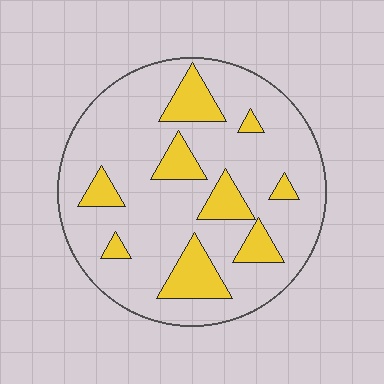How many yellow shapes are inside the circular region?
9.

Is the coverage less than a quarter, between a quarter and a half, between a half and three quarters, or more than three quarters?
Less than a quarter.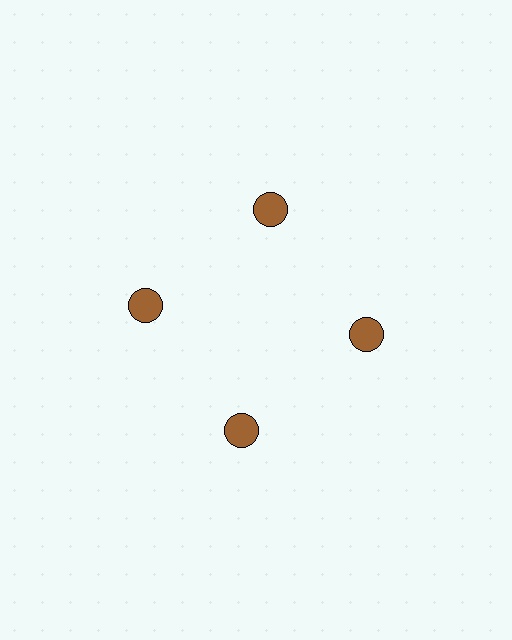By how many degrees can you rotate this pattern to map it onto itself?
The pattern maps onto itself every 90 degrees of rotation.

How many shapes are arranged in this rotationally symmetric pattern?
There are 4 shapes, arranged in 4 groups of 1.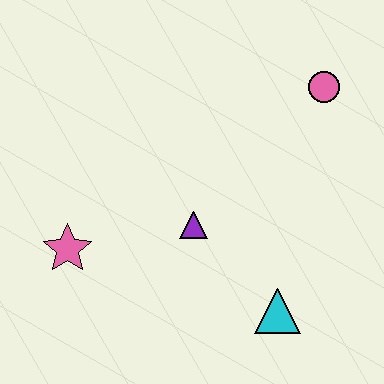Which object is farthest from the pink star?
The pink circle is farthest from the pink star.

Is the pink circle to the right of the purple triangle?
Yes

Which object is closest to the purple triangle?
The cyan triangle is closest to the purple triangle.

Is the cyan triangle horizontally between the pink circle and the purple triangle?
Yes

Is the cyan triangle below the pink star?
Yes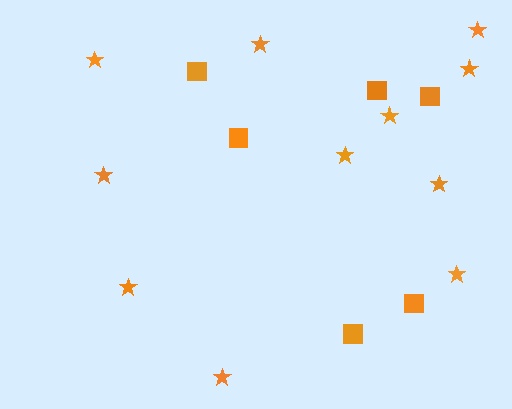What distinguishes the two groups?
There are 2 groups: one group of squares (6) and one group of stars (11).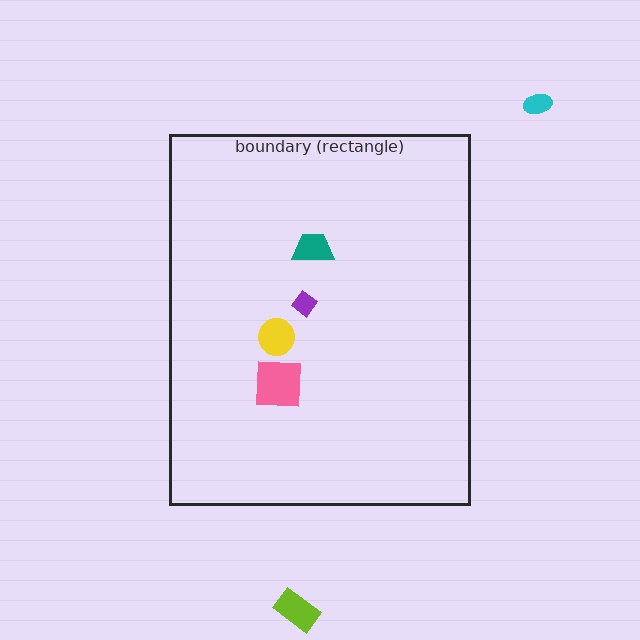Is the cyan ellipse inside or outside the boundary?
Outside.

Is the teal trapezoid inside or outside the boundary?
Inside.